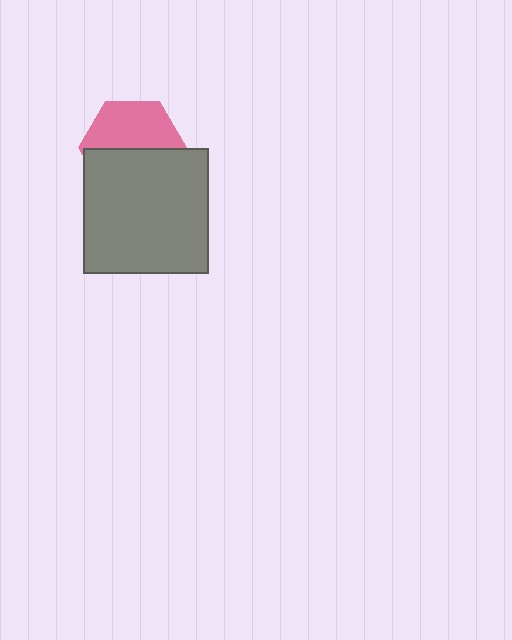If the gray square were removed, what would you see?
You would see the complete pink hexagon.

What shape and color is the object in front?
The object in front is a gray square.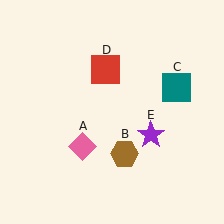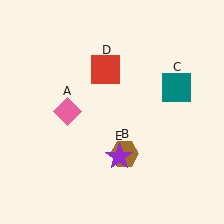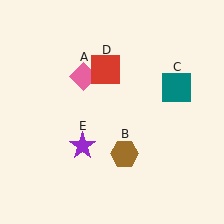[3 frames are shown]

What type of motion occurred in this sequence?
The pink diamond (object A), purple star (object E) rotated clockwise around the center of the scene.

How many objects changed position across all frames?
2 objects changed position: pink diamond (object A), purple star (object E).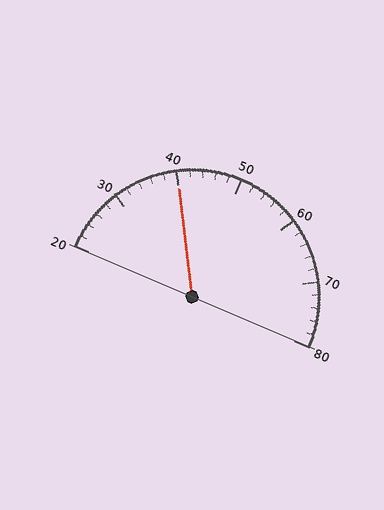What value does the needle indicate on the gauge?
The needle indicates approximately 40.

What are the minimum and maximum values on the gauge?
The gauge ranges from 20 to 80.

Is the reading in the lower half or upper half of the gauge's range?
The reading is in the lower half of the range (20 to 80).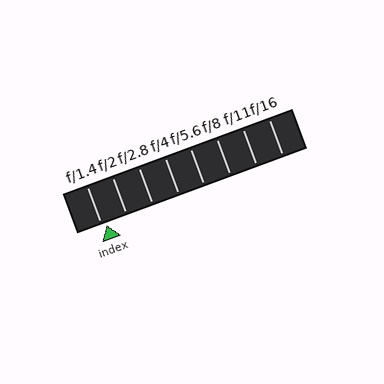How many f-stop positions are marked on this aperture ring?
There are 8 f-stop positions marked.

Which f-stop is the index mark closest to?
The index mark is closest to f/1.4.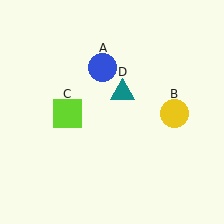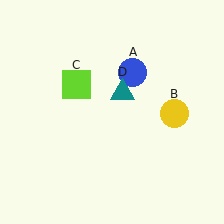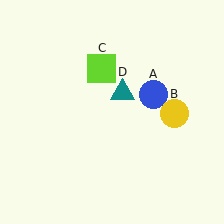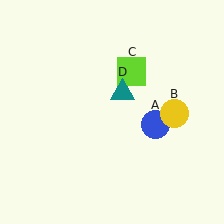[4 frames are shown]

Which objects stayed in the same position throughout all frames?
Yellow circle (object B) and teal triangle (object D) remained stationary.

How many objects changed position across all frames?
2 objects changed position: blue circle (object A), lime square (object C).